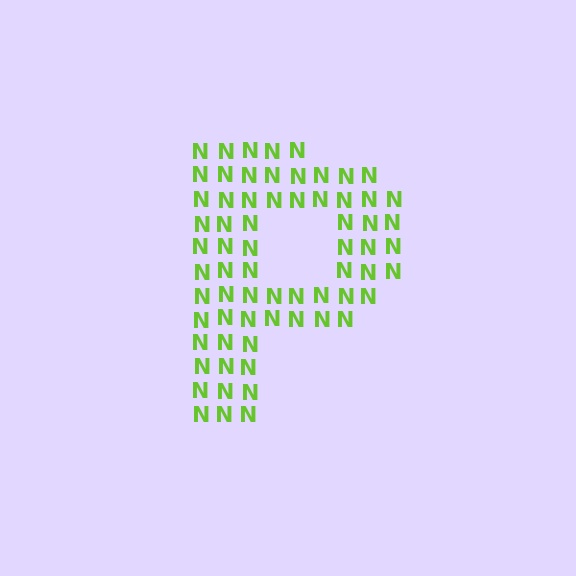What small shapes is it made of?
It is made of small letter N's.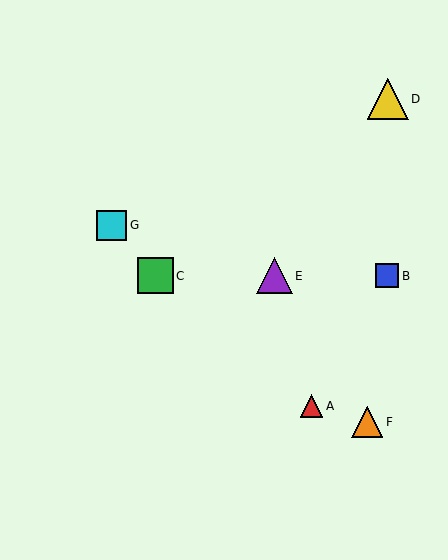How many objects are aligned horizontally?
3 objects (B, C, E) are aligned horizontally.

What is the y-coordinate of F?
Object F is at y≈422.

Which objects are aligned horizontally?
Objects B, C, E are aligned horizontally.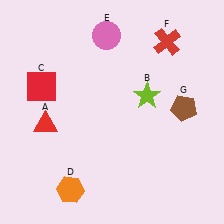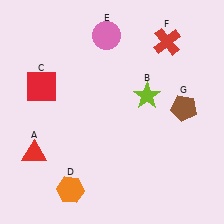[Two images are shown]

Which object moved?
The red triangle (A) moved down.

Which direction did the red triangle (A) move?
The red triangle (A) moved down.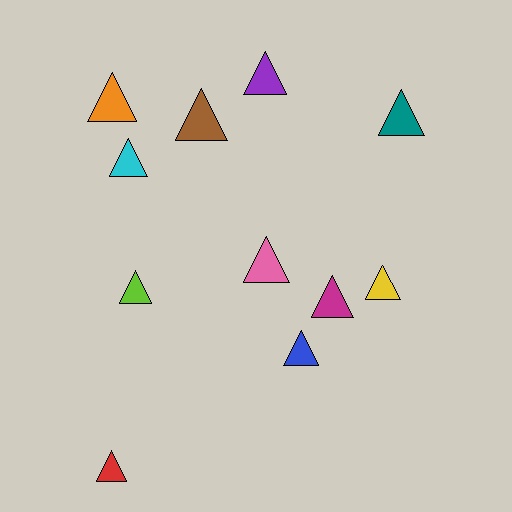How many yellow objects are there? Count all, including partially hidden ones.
There is 1 yellow object.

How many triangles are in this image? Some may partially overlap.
There are 11 triangles.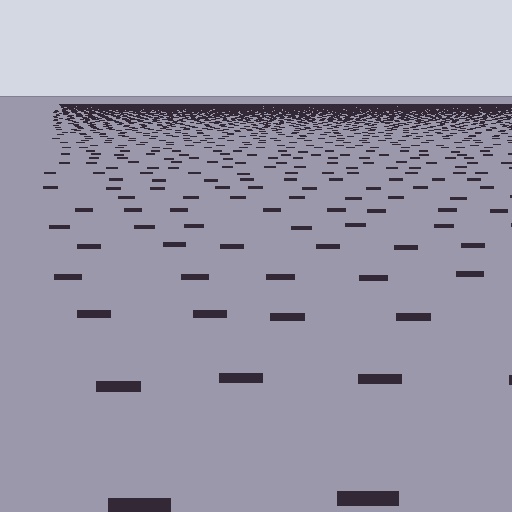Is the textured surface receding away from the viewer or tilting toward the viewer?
The surface is receding away from the viewer. Texture elements get smaller and denser toward the top.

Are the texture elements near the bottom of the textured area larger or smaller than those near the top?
Larger. Near the bottom, elements are closer to the viewer and appear at a bigger on-screen size.